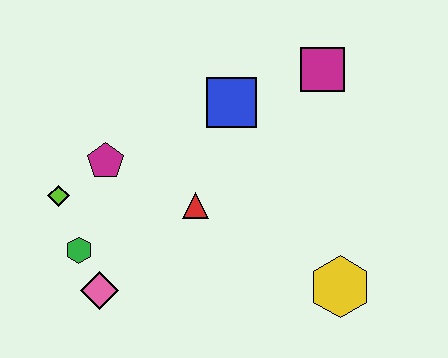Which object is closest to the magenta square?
The blue square is closest to the magenta square.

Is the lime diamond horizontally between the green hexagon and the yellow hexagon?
No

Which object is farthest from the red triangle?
The magenta square is farthest from the red triangle.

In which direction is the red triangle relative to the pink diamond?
The red triangle is to the right of the pink diamond.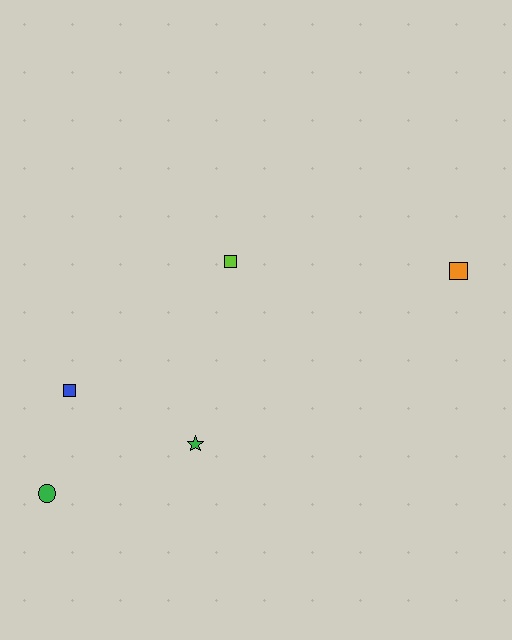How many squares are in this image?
There are 3 squares.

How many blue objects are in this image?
There is 1 blue object.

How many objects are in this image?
There are 5 objects.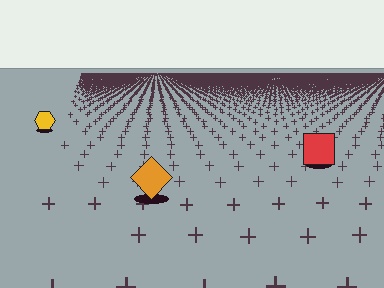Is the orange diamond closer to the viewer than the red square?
Yes. The orange diamond is closer — you can tell from the texture gradient: the ground texture is coarser near it.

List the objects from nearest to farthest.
From nearest to farthest: the orange diamond, the red square, the yellow hexagon.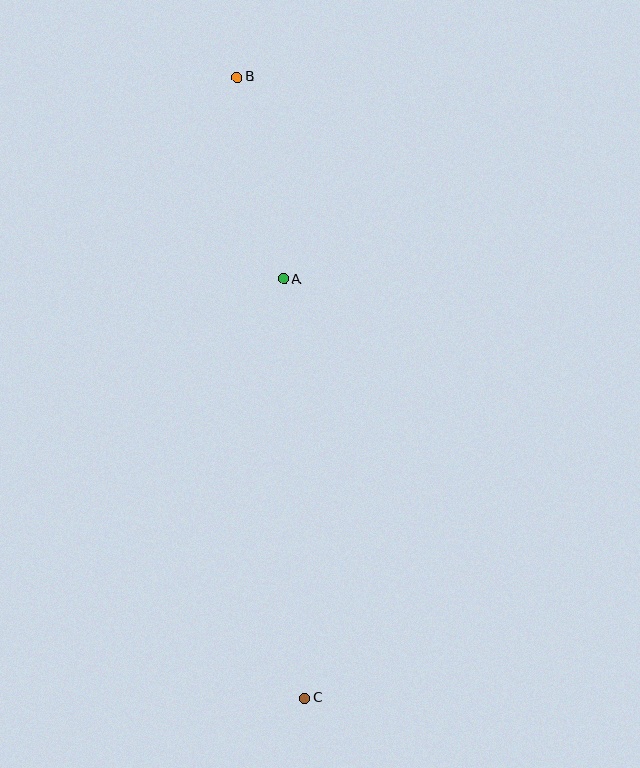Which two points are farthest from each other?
Points B and C are farthest from each other.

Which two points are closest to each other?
Points A and B are closest to each other.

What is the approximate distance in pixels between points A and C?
The distance between A and C is approximately 420 pixels.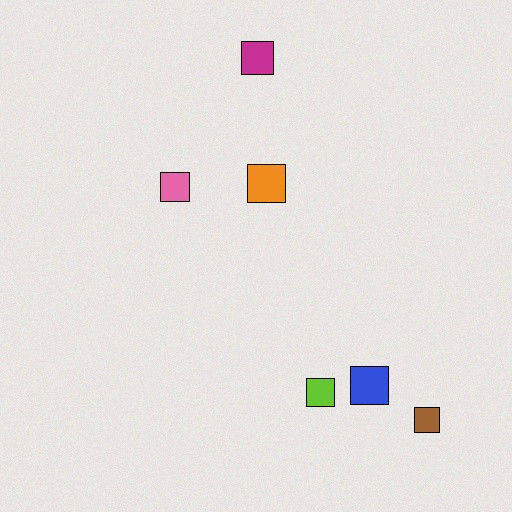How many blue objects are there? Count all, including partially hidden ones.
There is 1 blue object.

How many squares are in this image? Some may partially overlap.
There are 6 squares.